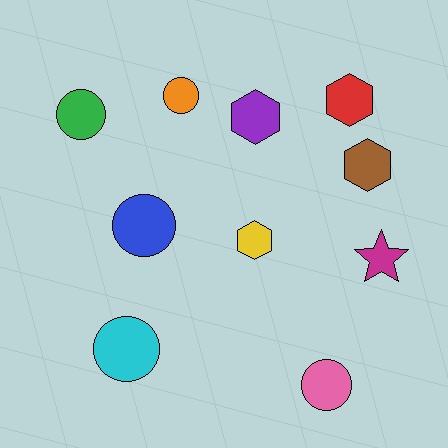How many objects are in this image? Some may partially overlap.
There are 10 objects.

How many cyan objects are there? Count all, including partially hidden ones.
There is 1 cyan object.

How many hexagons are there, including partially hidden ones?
There are 4 hexagons.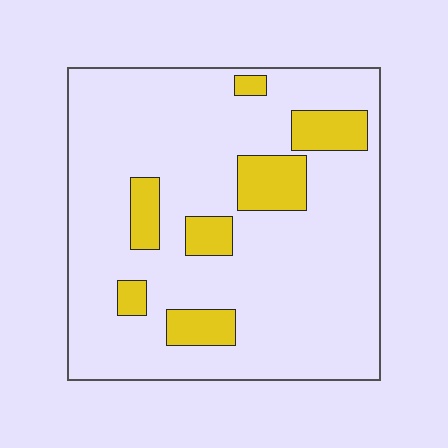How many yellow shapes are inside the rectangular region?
7.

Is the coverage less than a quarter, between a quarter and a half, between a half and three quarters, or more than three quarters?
Less than a quarter.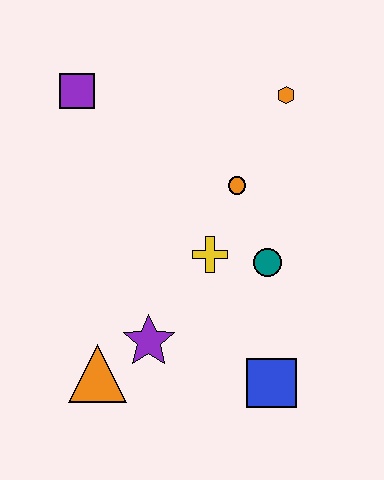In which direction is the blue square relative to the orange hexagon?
The blue square is below the orange hexagon.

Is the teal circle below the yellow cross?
Yes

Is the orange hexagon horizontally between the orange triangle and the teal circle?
No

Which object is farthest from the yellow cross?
The purple square is farthest from the yellow cross.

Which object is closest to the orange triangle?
The purple star is closest to the orange triangle.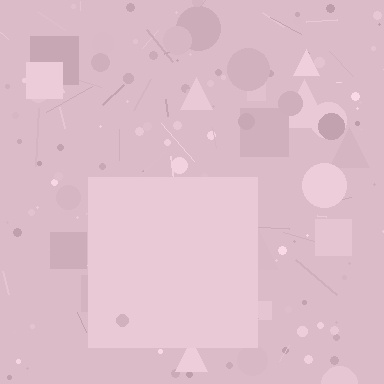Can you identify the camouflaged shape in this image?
The camouflaged shape is a square.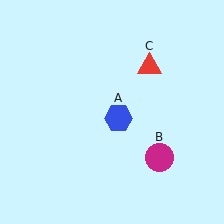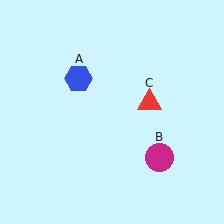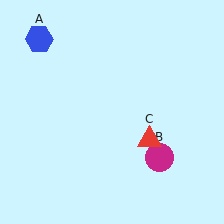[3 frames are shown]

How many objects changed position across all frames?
2 objects changed position: blue hexagon (object A), red triangle (object C).